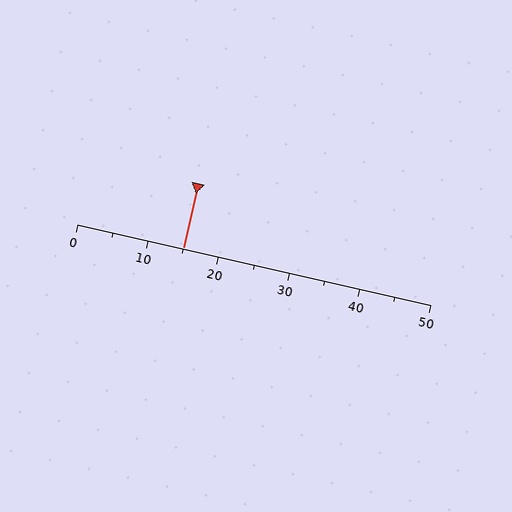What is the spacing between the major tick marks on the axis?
The major ticks are spaced 10 apart.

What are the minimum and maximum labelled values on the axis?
The axis runs from 0 to 50.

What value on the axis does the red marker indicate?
The marker indicates approximately 15.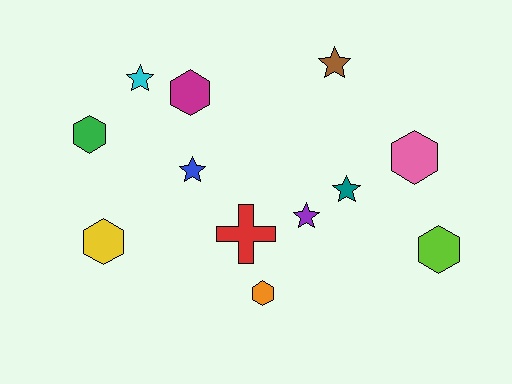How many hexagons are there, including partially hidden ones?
There are 6 hexagons.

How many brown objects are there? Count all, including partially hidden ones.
There is 1 brown object.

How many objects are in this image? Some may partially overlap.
There are 12 objects.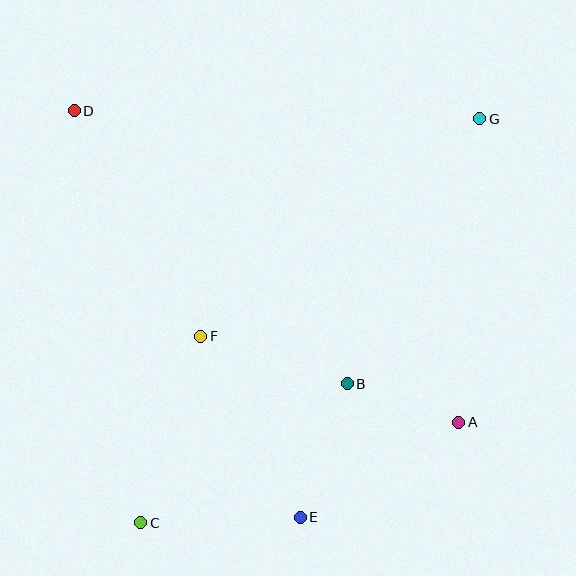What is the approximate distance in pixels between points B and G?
The distance between B and G is approximately 296 pixels.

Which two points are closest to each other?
Points A and B are closest to each other.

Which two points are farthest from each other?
Points C and G are farthest from each other.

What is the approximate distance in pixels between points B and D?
The distance between B and D is approximately 387 pixels.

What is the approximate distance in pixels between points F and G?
The distance between F and G is approximately 354 pixels.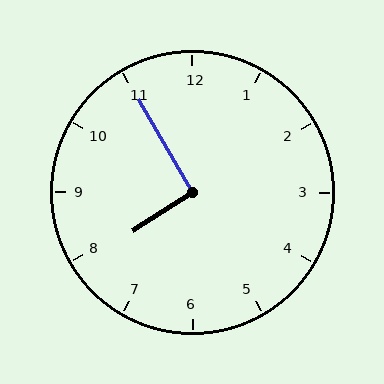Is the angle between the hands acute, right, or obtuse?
It is right.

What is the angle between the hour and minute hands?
Approximately 92 degrees.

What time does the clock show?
7:55.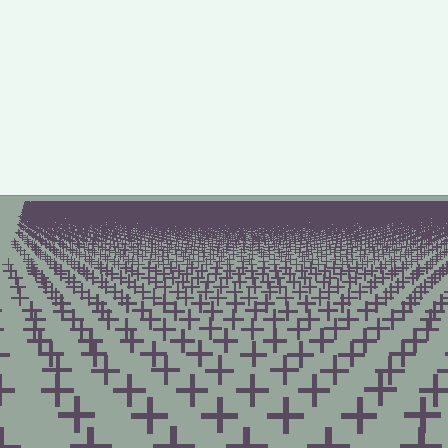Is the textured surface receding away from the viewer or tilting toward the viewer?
The surface is receding away from the viewer. Texture elements get smaller and denser toward the top.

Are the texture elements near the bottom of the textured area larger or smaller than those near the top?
Larger. Near the bottom, elements are closer to the viewer and appear at a bigger on-screen size.